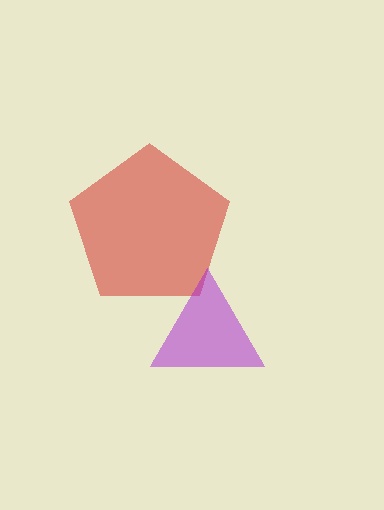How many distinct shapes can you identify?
There are 2 distinct shapes: a red pentagon, a purple triangle.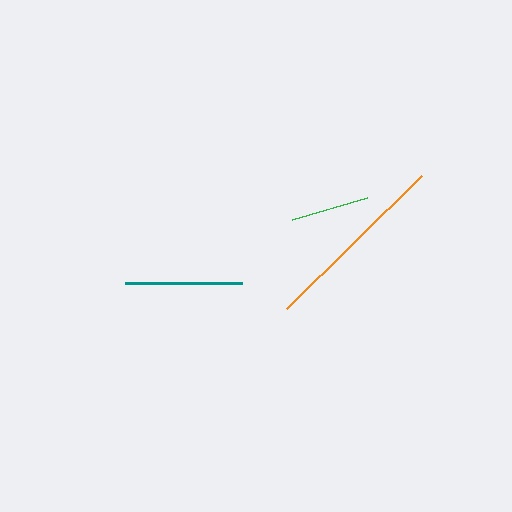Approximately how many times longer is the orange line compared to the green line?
The orange line is approximately 2.4 times the length of the green line.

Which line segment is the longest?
The orange line is the longest at approximately 189 pixels.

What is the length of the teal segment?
The teal segment is approximately 117 pixels long.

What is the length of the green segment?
The green segment is approximately 78 pixels long.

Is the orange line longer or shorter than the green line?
The orange line is longer than the green line.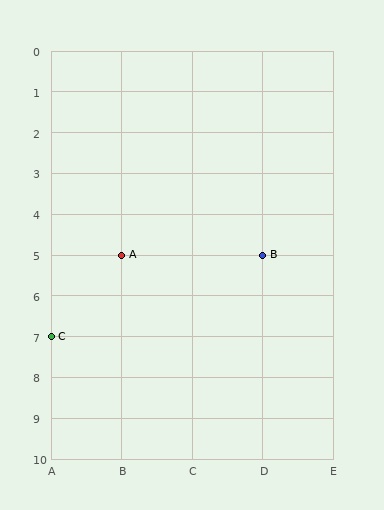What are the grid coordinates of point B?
Point B is at grid coordinates (D, 5).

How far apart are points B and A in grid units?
Points B and A are 2 columns apart.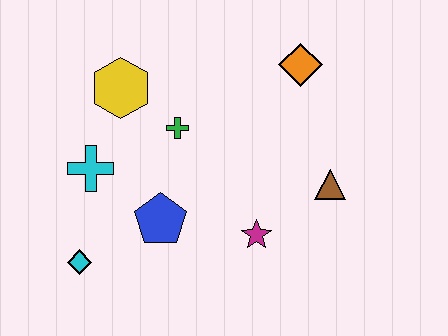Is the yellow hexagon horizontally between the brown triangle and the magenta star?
No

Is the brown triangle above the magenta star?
Yes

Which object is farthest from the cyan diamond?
The orange diamond is farthest from the cyan diamond.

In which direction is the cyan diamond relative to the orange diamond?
The cyan diamond is to the left of the orange diamond.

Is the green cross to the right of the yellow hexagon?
Yes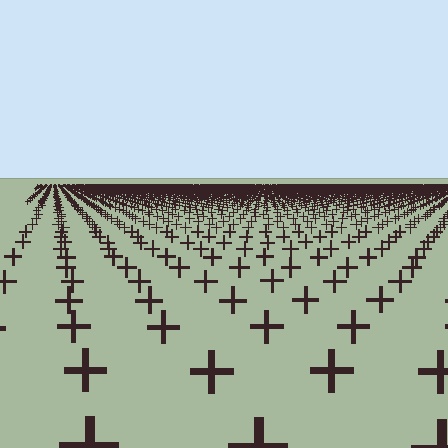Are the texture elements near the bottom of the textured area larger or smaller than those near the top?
Larger. Near the bottom, elements are closer to the viewer and appear at a bigger on-screen size.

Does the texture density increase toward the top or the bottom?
Density increases toward the top.